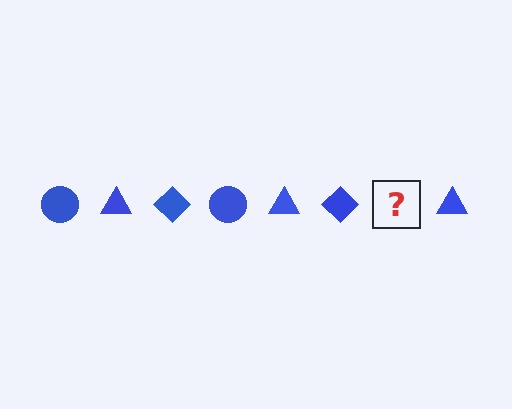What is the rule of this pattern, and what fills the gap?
The rule is that the pattern cycles through circle, triangle, diamond shapes in blue. The gap should be filled with a blue circle.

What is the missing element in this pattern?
The missing element is a blue circle.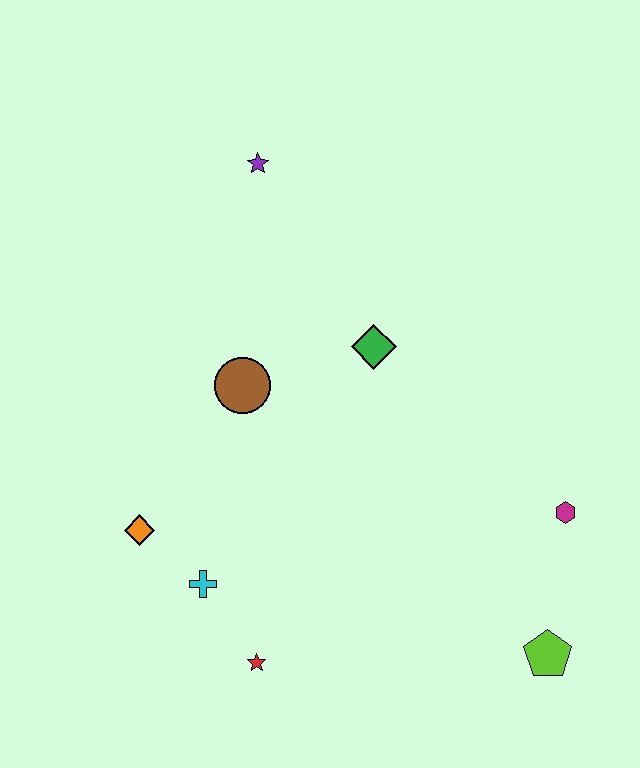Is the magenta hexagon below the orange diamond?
No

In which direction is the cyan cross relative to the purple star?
The cyan cross is below the purple star.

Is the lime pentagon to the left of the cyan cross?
No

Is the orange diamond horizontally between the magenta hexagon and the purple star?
No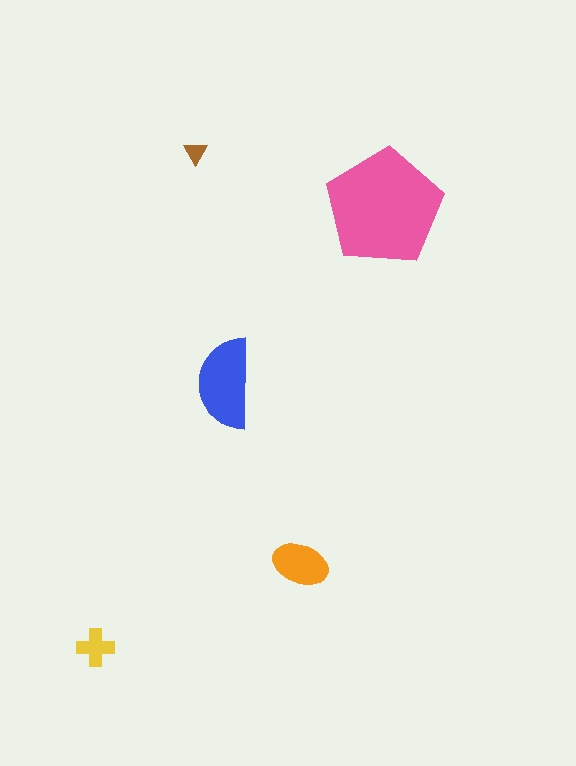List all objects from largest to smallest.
The pink pentagon, the blue semicircle, the orange ellipse, the yellow cross, the brown triangle.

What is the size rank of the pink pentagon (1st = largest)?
1st.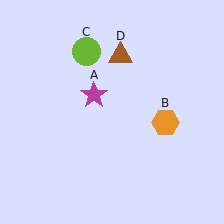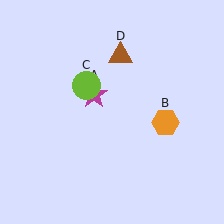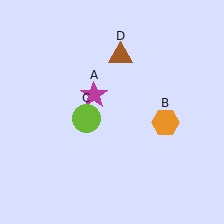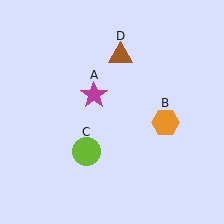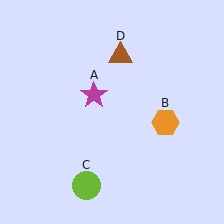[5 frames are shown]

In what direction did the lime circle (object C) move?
The lime circle (object C) moved down.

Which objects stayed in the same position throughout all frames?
Magenta star (object A) and orange hexagon (object B) and brown triangle (object D) remained stationary.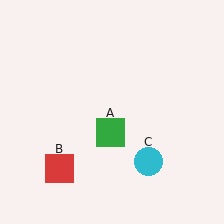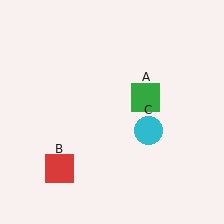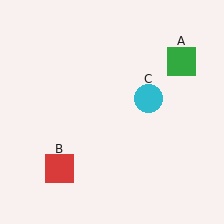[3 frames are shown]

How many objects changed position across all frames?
2 objects changed position: green square (object A), cyan circle (object C).